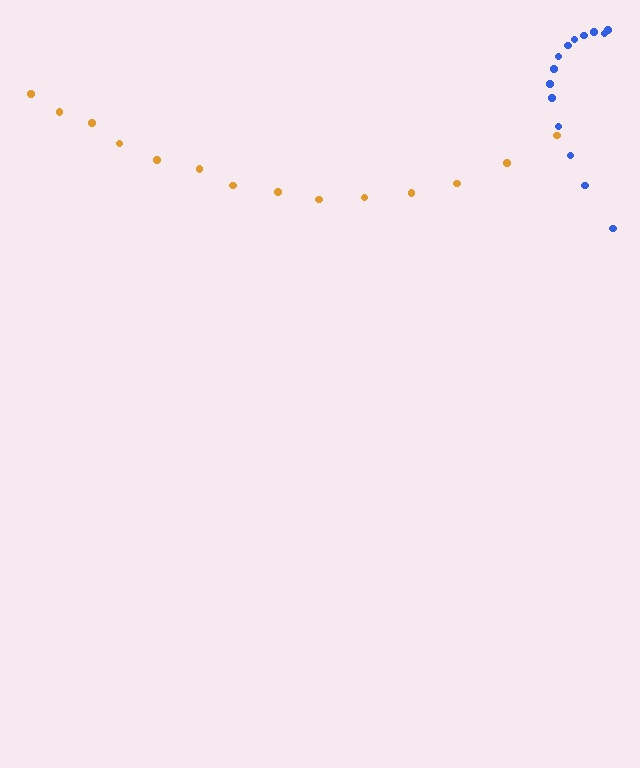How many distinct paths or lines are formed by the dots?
There are 2 distinct paths.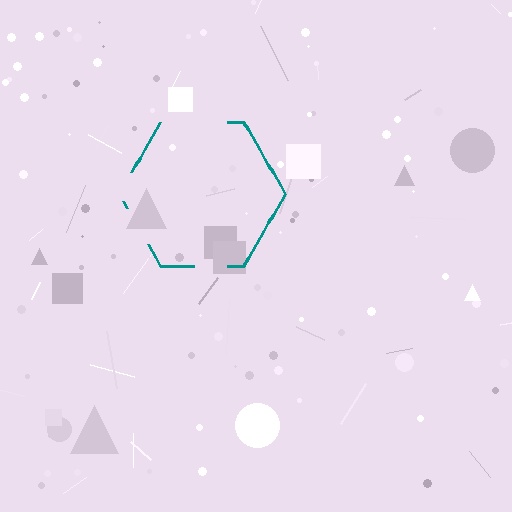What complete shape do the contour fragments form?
The contour fragments form a hexagon.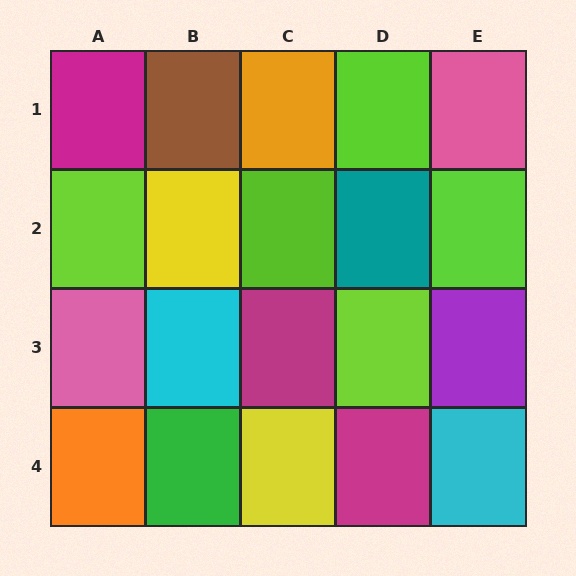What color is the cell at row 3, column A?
Pink.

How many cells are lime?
5 cells are lime.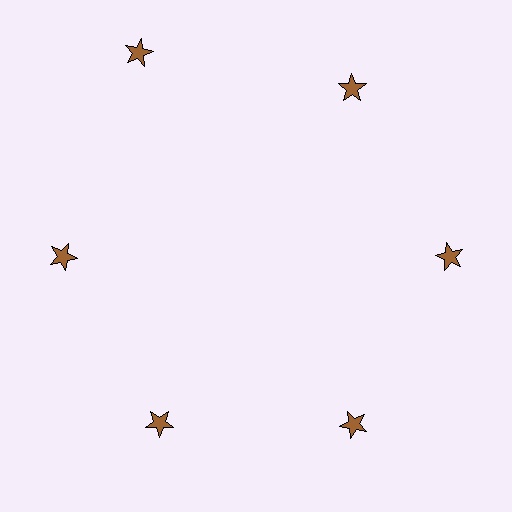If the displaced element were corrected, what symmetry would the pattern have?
It would have 6-fold rotational symmetry — the pattern would map onto itself every 60 degrees.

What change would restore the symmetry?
The symmetry would be restored by moving it inward, back onto the ring so that all 6 stars sit at equal angles and equal distance from the center.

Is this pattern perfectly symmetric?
No. The 6 brown stars are arranged in a ring, but one element near the 11 o'clock position is pushed outward from the center, breaking the 6-fold rotational symmetry.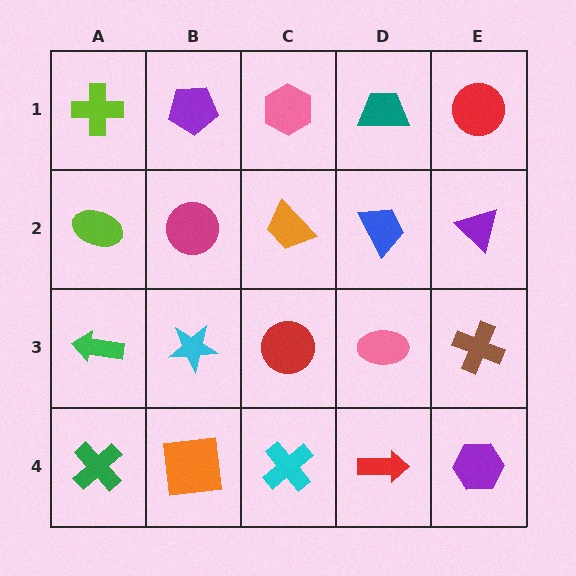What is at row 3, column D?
A pink ellipse.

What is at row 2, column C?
An orange trapezoid.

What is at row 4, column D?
A red arrow.